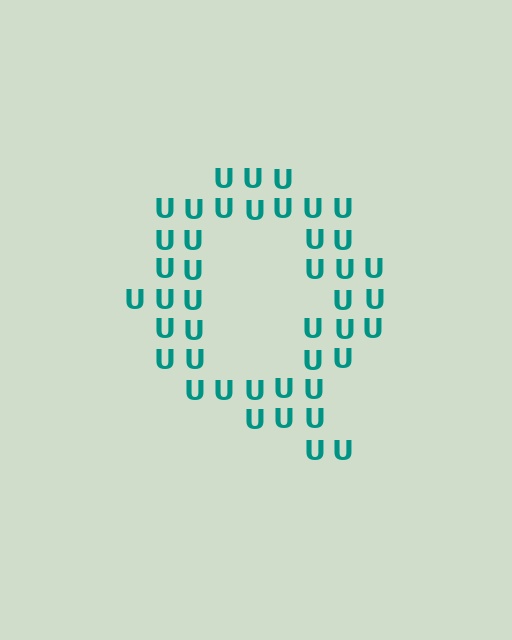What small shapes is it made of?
It is made of small letter U's.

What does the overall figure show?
The overall figure shows the letter Q.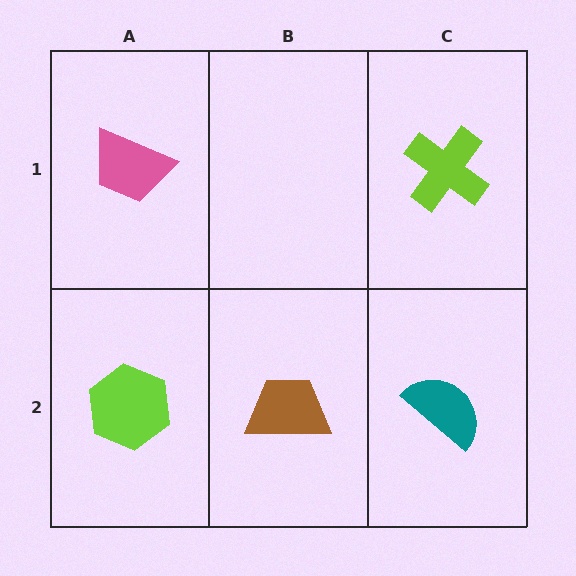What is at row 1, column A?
A pink trapezoid.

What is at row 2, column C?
A teal semicircle.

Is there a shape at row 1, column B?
No, that cell is empty.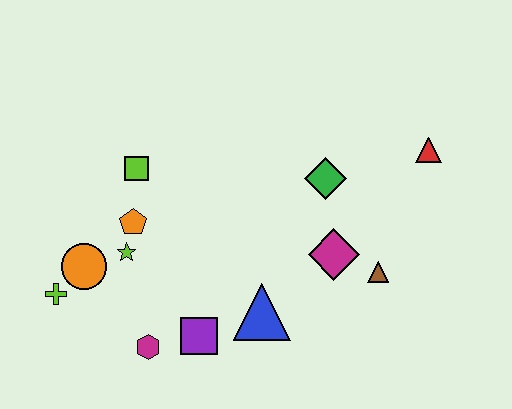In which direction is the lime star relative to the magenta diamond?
The lime star is to the left of the magenta diamond.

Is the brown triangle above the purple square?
Yes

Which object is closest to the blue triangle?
The purple square is closest to the blue triangle.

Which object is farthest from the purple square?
The red triangle is farthest from the purple square.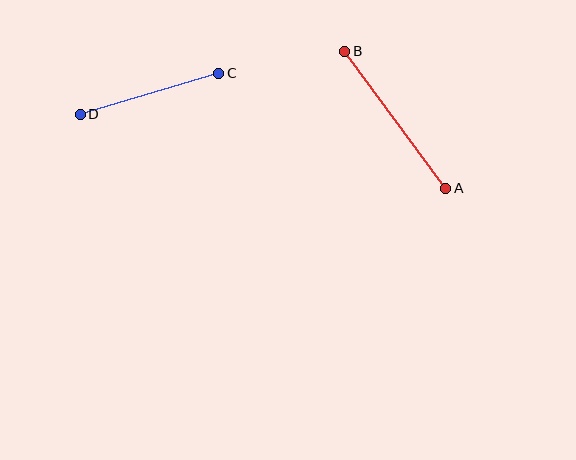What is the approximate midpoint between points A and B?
The midpoint is at approximately (395, 120) pixels.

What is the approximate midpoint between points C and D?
The midpoint is at approximately (149, 94) pixels.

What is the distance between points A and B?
The distance is approximately 171 pixels.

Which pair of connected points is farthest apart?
Points A and B are farthest apart.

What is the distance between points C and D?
The distance is approximately 144 pixels.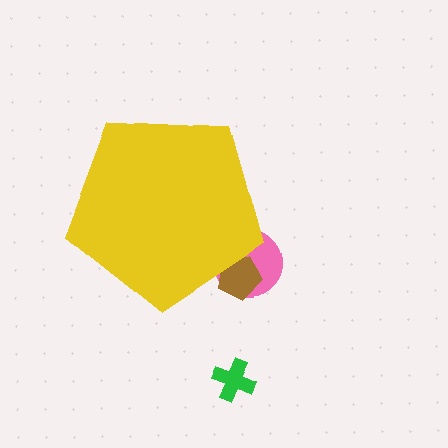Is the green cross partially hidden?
No, the green cross is fully visible.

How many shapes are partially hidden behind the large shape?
2 shapes are partially hidden.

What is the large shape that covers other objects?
A yellow pentagon.